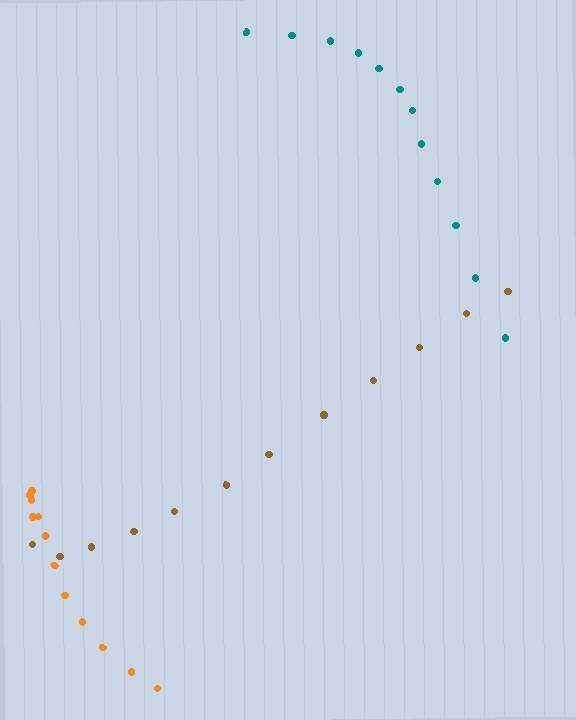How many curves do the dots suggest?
There are 3 distinct paths.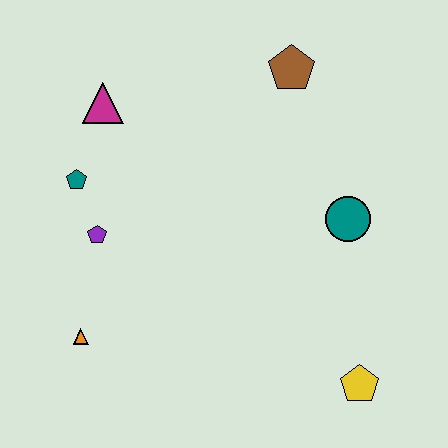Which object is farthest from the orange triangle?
The brown pentagon is farthest from the orange triangle.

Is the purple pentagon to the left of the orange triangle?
No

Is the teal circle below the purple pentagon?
No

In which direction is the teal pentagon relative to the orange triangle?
The teal pentagon is above the orange triangle.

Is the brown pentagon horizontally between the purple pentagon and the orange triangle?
No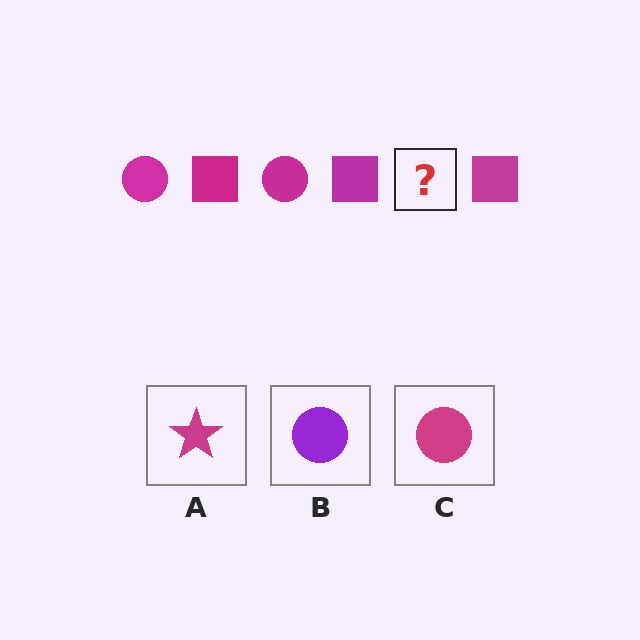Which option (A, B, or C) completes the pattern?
C.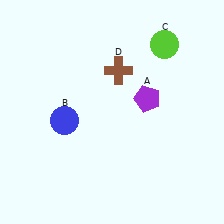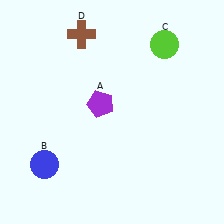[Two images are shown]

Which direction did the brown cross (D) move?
The brown cross (D) moved left.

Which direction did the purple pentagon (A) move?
The purple pentagon (A) moved left.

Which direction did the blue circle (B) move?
The blue circle (B) moved down.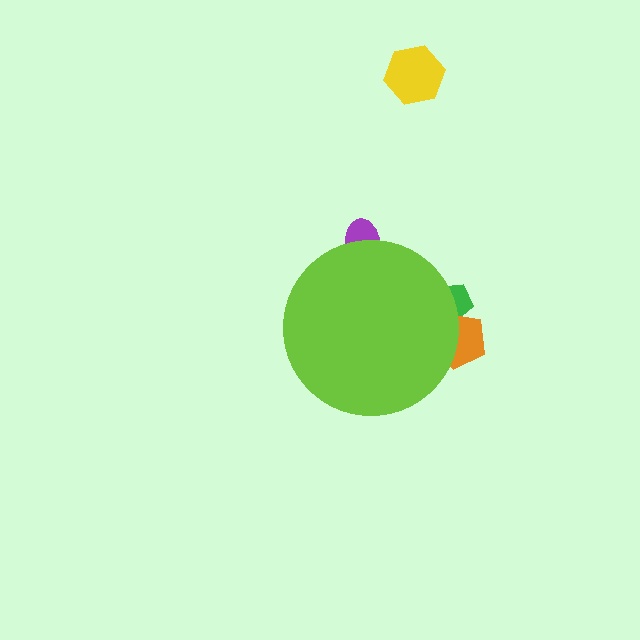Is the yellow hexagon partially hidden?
No, the yellow hexagon is fully visible.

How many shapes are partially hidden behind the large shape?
3 shapes are partially hidden.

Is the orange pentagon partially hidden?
Yes, the orange pentagon is partially hidden behind the lime circle.